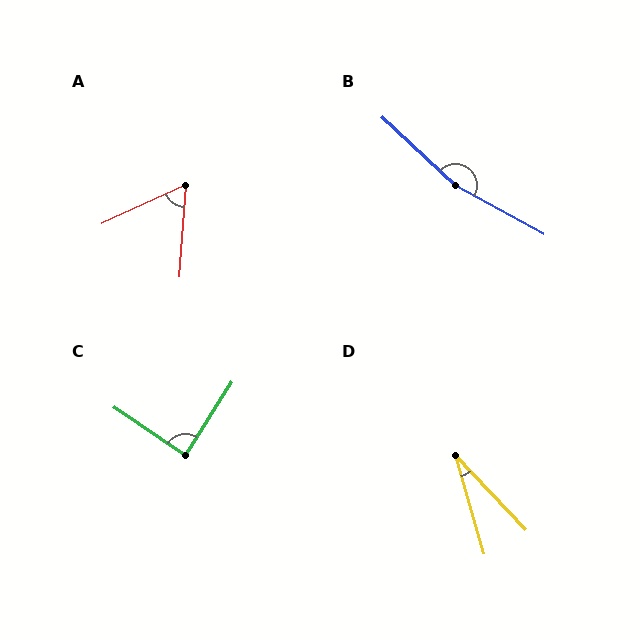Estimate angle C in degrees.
Approximately 88 degrees.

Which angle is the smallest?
D, at approximately 28 degrees.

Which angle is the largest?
B, at approximately 166 degrees.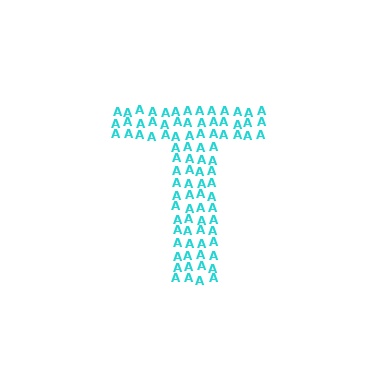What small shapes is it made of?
It is made of small letter A's.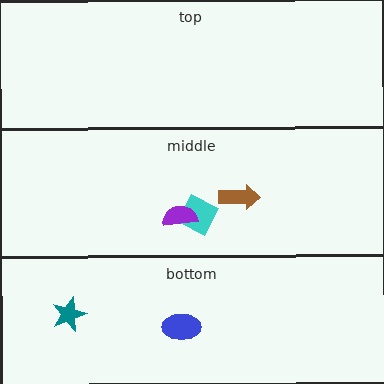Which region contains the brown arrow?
The middle region.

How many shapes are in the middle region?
3.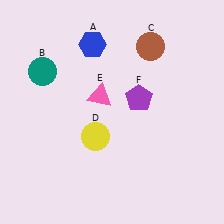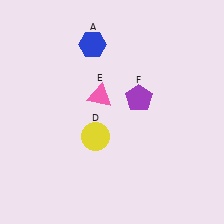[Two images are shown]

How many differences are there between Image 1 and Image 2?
There are 2 differences between the two images.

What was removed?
The brown circle (C), the teal circle (B) were removed in Image 2.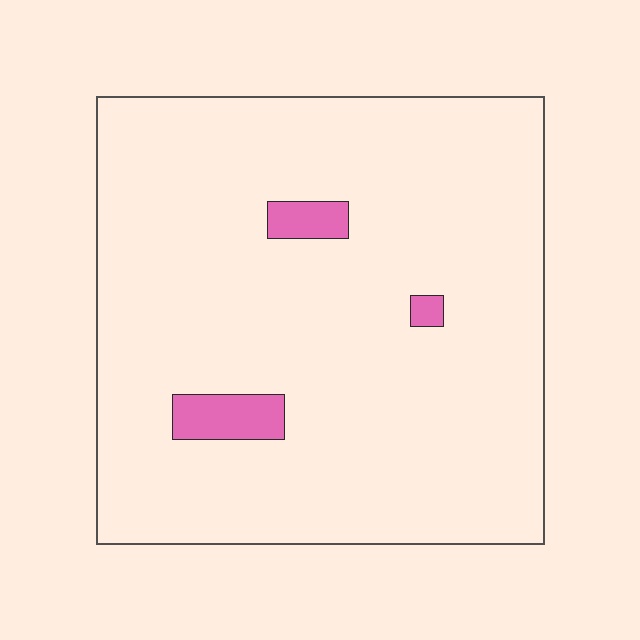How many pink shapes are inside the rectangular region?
3.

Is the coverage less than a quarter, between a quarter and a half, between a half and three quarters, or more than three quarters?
Less than a quarter.